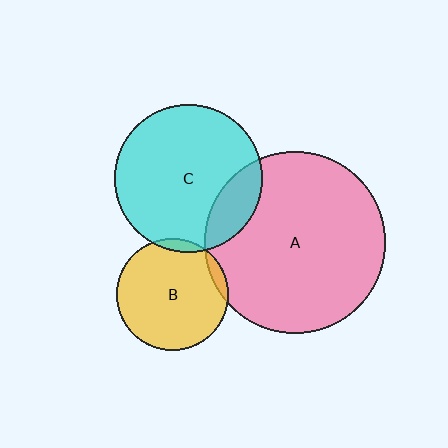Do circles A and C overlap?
Yes.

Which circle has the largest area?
Circle A (pink).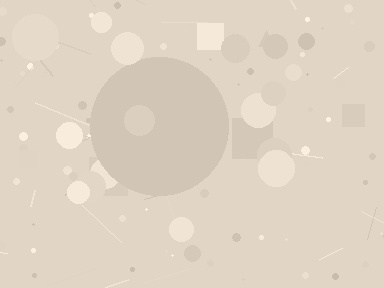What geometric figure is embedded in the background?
A circle is embedded in the background.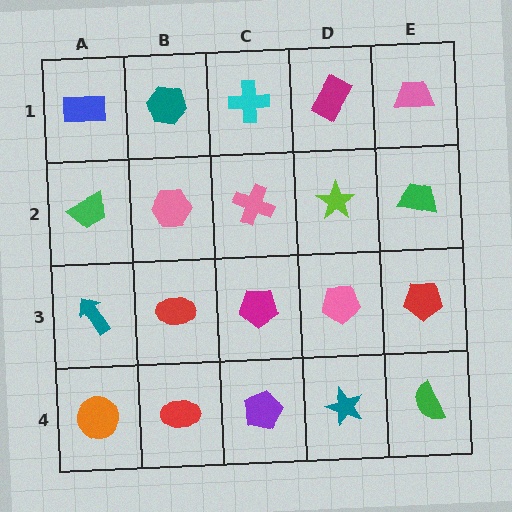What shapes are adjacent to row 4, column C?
A magenta pentagon (row 3, column C), a red ellipse (row 4, column B), a teal star (row 4, column D).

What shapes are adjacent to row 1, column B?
A pink hexagon (row 2, column B), a blue rectangle (row 1, column A), a cyan cross (row 1, column C).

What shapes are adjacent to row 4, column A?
A teal arrow (row 3, column A), a red ellipse (row 4, column B).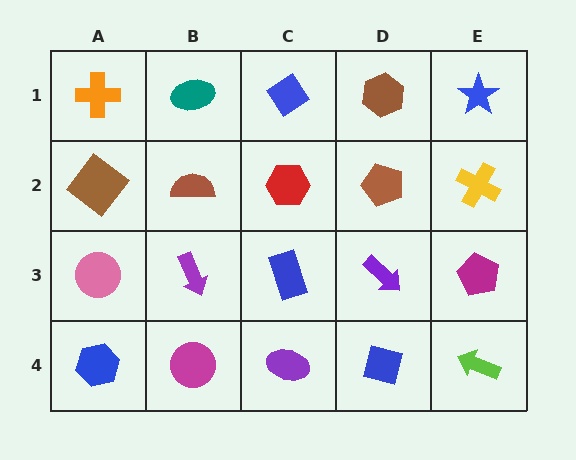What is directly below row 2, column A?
A pink circle.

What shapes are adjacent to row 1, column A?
A brown diamond (row 2, column A), a teal ellipse (row 1, column B).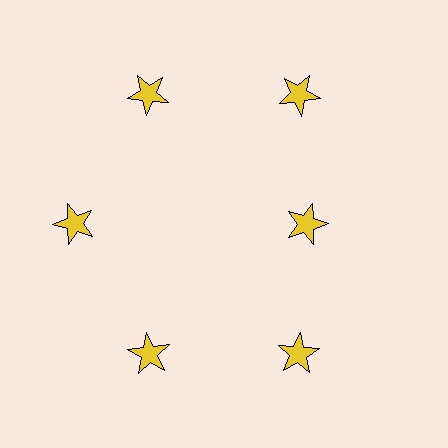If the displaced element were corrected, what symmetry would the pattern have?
It would have 6-fold rotational symmetry — the pattern would map onto itself every 60 degrees.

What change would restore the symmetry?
The symmetry would be restored by moving it outward, back onto the ring so that all 6 stars sit at equal angles and equal distance from the center.